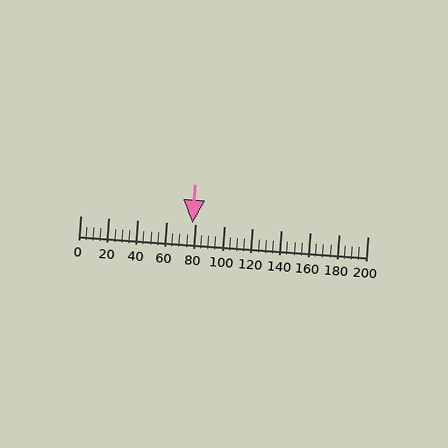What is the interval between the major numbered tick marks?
The major tick marks are spaced 20 units apart.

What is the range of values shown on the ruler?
The ruler shows values from 0 to 200.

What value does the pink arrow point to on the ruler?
The pink arrow points to approximately 78.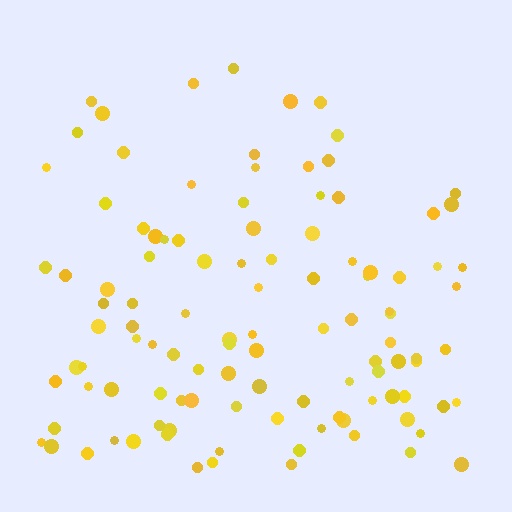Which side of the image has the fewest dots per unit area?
The top.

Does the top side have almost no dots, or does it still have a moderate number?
Still a moderate number, just noticeably fewer than the bottom.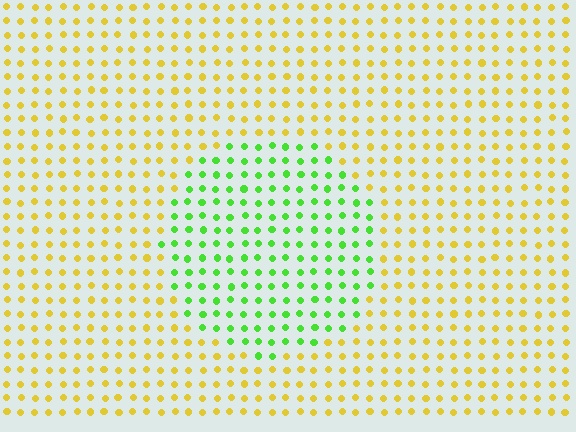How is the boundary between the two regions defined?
The boundary is defined purely by a slight shift in hue (about 62 degrees). Spacing, size, and orientation are identical on both sides.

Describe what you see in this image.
The image is filled with small yellow elements in a uniform arrangement. A circle-shaped region is visible where the elements are tinted to a slightly different hue, forming a subtle color boundary.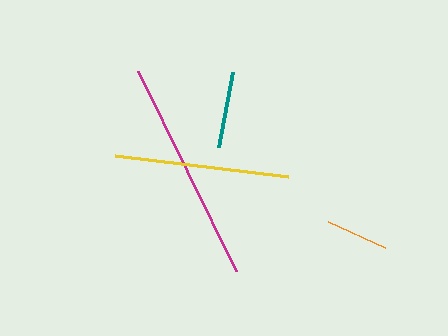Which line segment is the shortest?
The orange line is the shortest at approximately 63 pixels.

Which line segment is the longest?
The magenta line is the longest at approximately 222 pixels.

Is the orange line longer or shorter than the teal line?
The teal line is longer than the orange line.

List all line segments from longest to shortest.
From longest to shortest: magenta, yellow, teal, orange.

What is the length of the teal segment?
The teal segment is approximately 77 pixels long.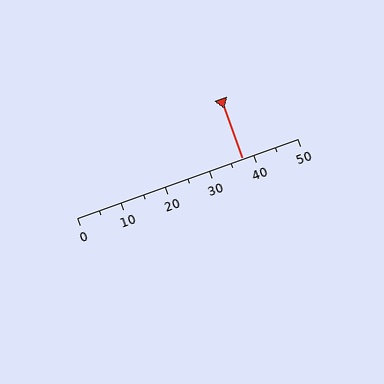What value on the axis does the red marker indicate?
The marker indicates approximately 37.5.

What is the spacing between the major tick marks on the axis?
The major ticks are spaced 10 apart.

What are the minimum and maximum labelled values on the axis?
The axis runs from 0 to 50.